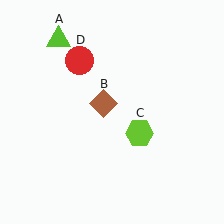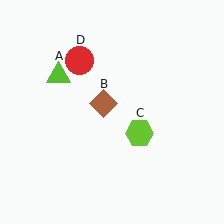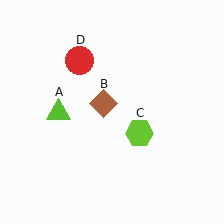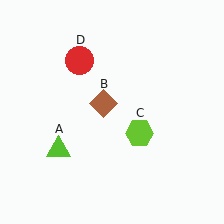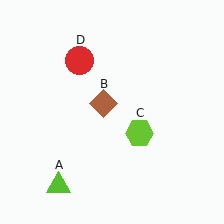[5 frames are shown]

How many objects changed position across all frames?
1 object changed position: lime triangle (object A).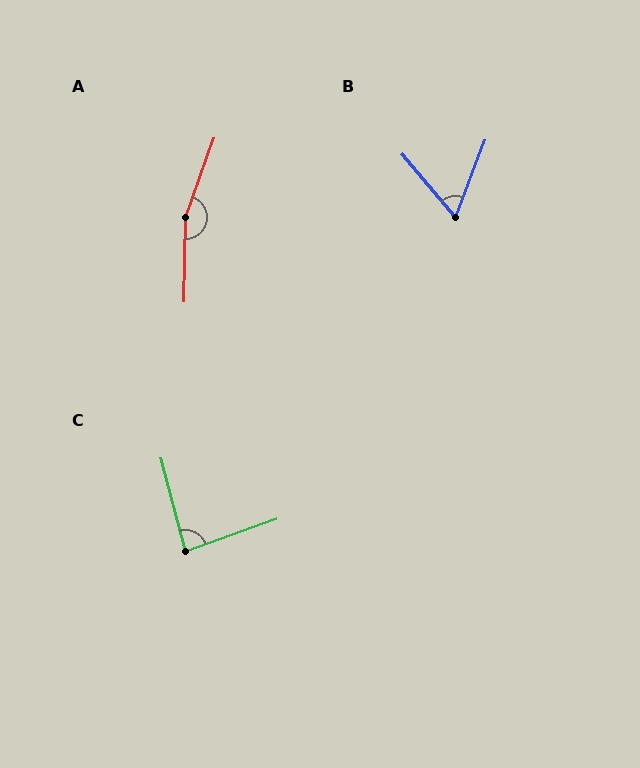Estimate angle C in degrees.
Approximately 85 degrees.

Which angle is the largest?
A, at approximately 161 degrees.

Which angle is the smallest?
B, at approximately 61 degrees.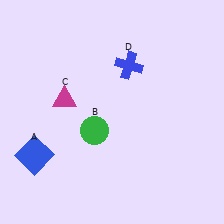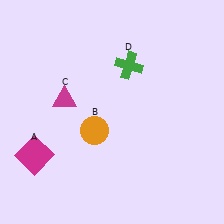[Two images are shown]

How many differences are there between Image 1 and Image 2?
There are 3 differences between the two images.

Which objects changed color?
A changed from blue to magenta. B changed from green to orange. D changed from blue to green.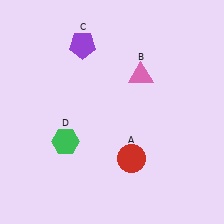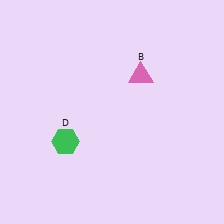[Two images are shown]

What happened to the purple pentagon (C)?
The purple pentagon (C) was removed in Image 2. It was in the top-left area of Image 1.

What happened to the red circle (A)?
The red circle (A) was removed in Image 2. It was in the bottom-right area of Image 1.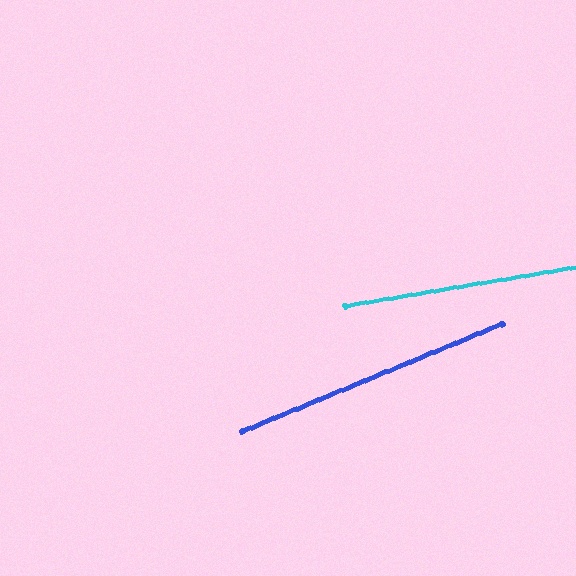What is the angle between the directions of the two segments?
Approximately 13 degrees.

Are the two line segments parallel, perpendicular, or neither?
Neither parallel nor perpendicular — they differ by about 13°.